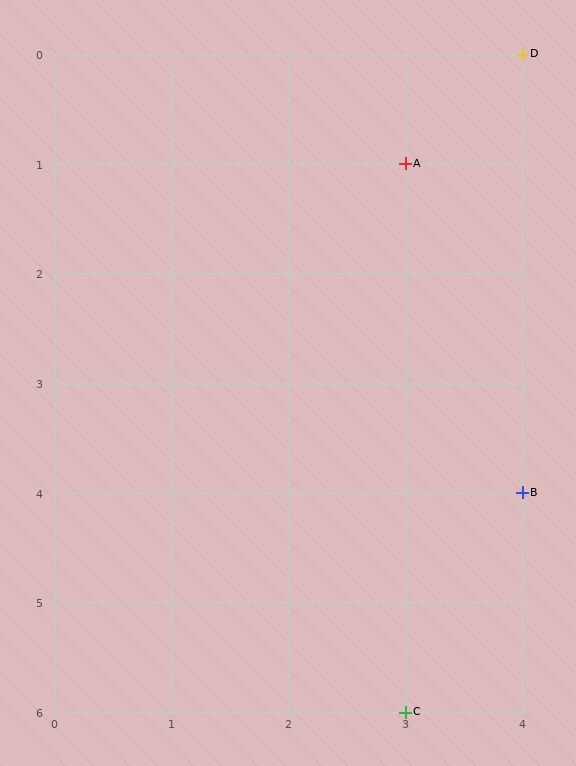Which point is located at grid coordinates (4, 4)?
Point B is at (4, 4).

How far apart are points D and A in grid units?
Points D and A are 1 column and 1 row apart (about 1.4 grid units diagonally).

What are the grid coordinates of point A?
Point A is at grid coordinates (3, 1).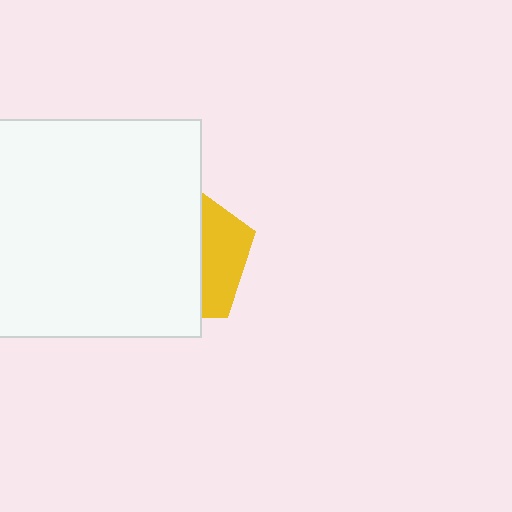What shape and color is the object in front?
The object in front is a white rectangle.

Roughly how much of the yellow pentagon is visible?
A small part of it is visible (roughly 32%).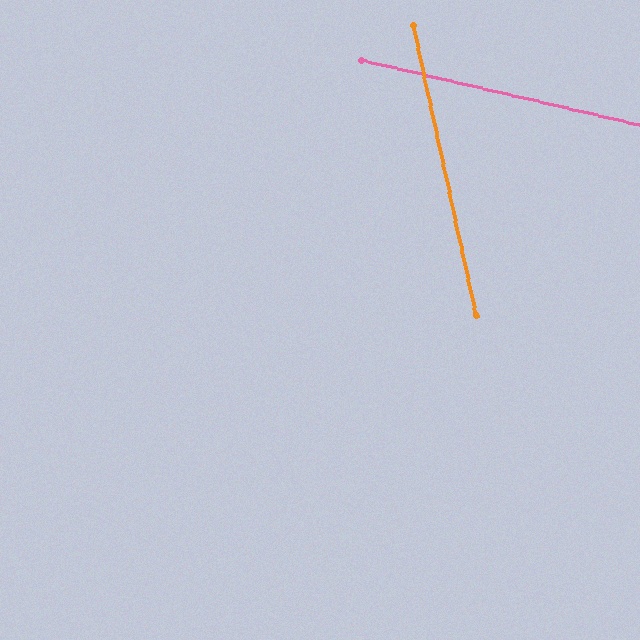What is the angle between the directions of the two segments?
Approximately 65 degrees.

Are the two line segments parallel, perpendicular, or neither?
Neither parallel nor perpendicular — they differ by about 65°.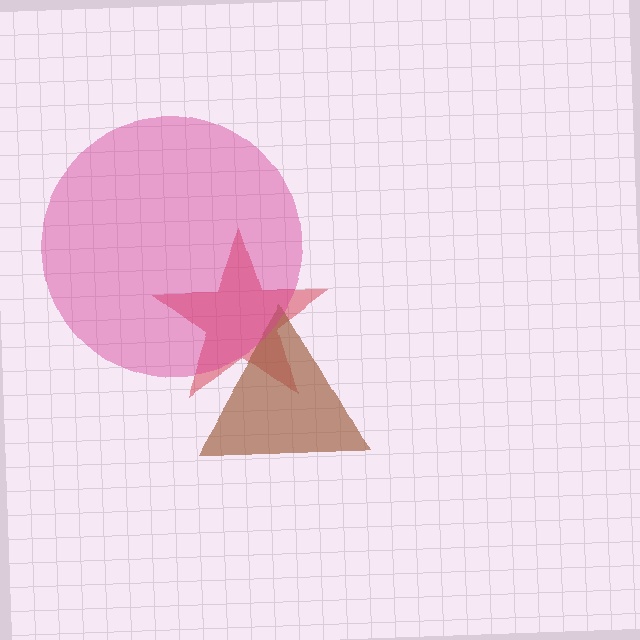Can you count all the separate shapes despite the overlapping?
Yes, there are 3 separate shapes.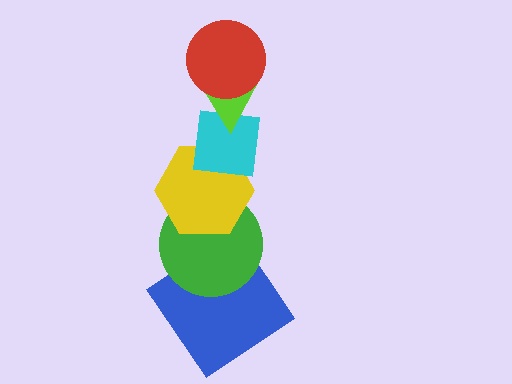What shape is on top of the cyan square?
The lime triangle is on top of the cyan square.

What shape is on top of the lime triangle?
The red circle is on top of the lime triangle.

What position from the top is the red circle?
The red circle is 1st from the top.